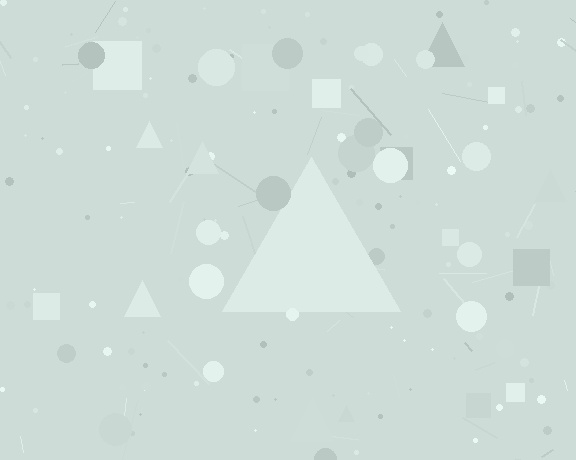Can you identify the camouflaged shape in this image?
The camouflaged shape is a triangle.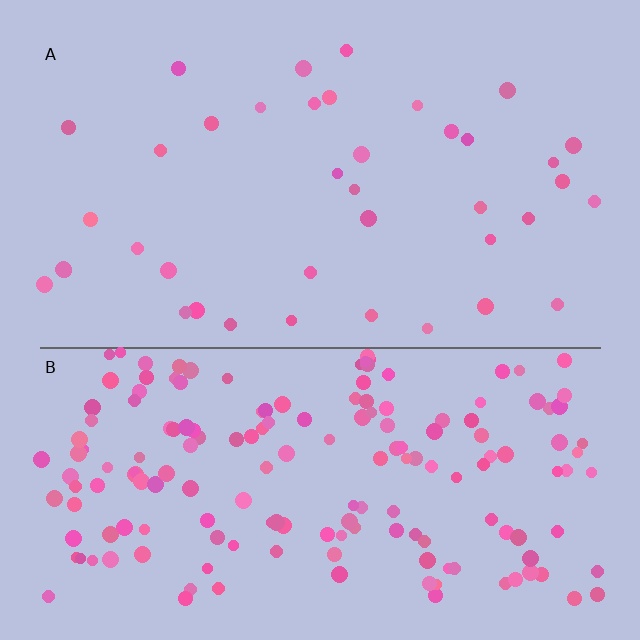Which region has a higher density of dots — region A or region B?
B (the bottom).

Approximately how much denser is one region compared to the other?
Approximately 4.5× — region B over region A.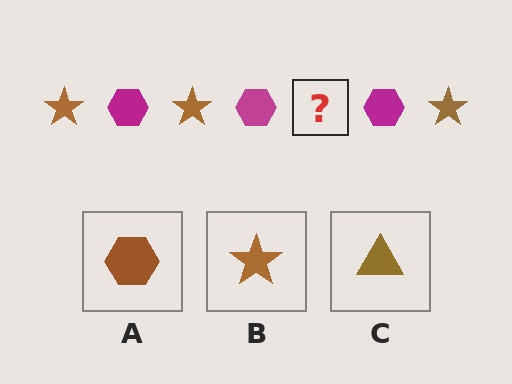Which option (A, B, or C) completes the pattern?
B.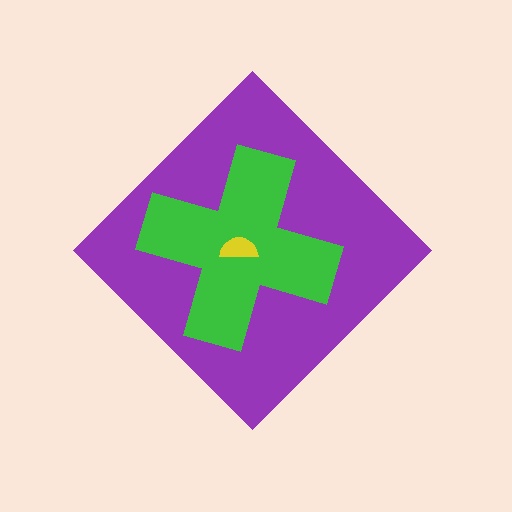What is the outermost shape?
The purple diamond.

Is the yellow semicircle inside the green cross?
Yes.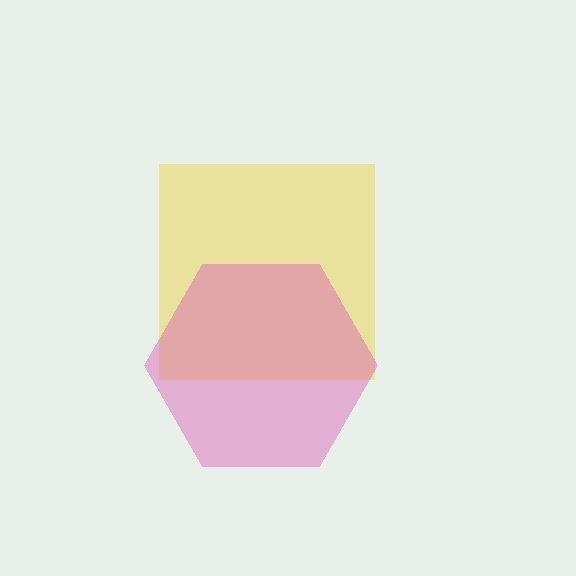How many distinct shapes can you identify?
There are 2 distinct shapes: a yellow square, a pink hexagon.